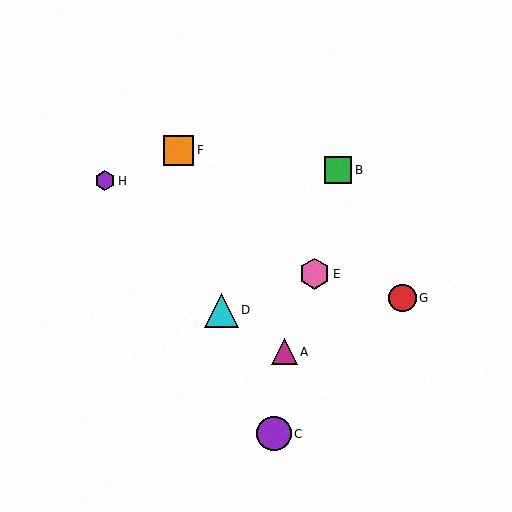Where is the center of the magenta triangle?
The center of the magenta triangle is at (284, 352).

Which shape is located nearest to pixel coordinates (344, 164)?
The green square (labeled B) at (338, 170) is nearest to that location.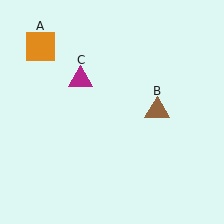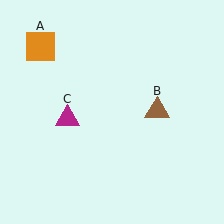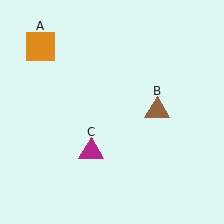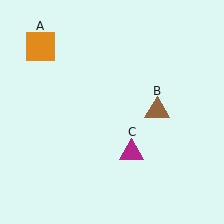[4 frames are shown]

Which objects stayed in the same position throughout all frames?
Orange square (object A) and brown triangle (object B) remained stationary.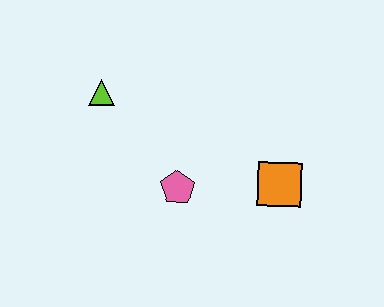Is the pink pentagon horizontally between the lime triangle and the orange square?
Yes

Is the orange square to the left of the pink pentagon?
No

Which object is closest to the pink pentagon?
The orange square is closest to the pink pentagon.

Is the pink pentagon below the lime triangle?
Yes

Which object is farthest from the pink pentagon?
The lime triangle is farthest from the pink pentagon.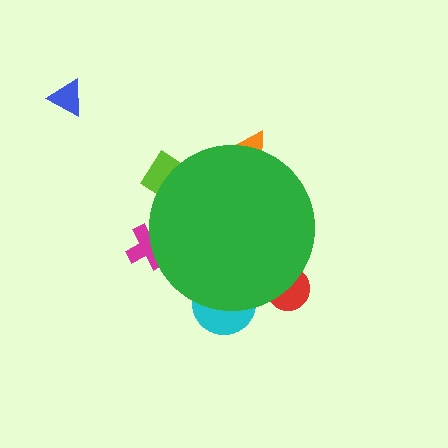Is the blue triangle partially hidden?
No, the blue triangle is fully visible.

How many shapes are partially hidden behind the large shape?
5 shapes are partially hidden.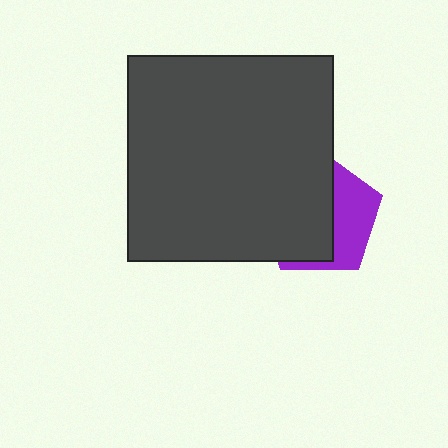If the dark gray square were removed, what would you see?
You would see the complete purple pentagon.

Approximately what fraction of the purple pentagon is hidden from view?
Roughly 61% of the purple pentagon is hidden behind the dark gray square.